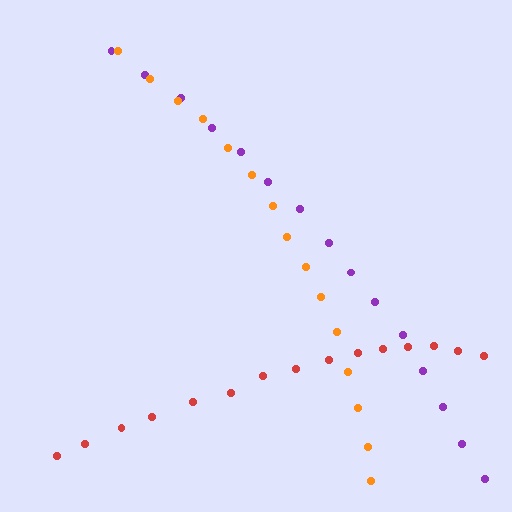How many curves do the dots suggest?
There are 3 distinct paths.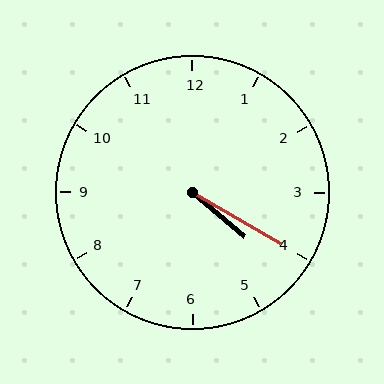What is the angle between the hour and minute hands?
Approximately 10 degrees.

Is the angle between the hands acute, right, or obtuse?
It is acute.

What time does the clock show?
4:20.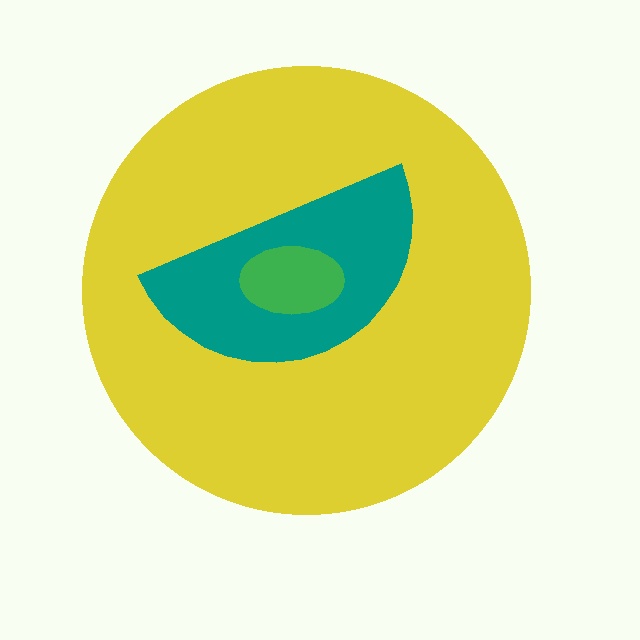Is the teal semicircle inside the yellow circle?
Yes.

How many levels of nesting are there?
3.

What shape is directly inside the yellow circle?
The teal semicircle.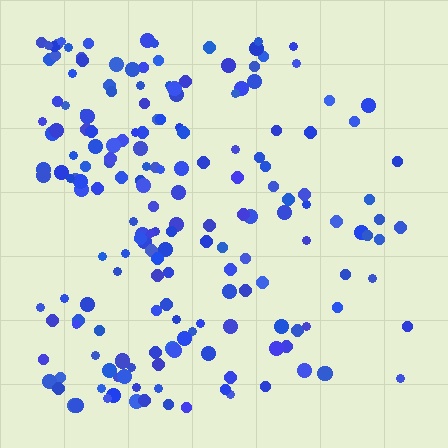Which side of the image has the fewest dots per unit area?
The right.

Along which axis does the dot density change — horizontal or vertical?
Horizontal.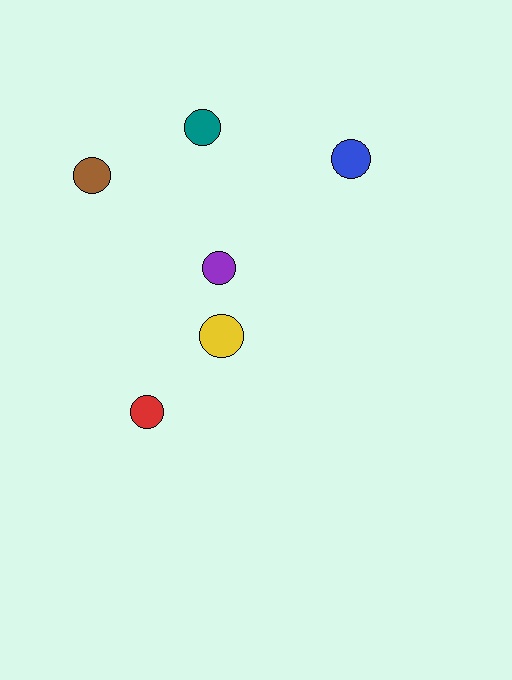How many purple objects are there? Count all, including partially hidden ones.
There is 1 purple object.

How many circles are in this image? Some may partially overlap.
There are 6 circles.